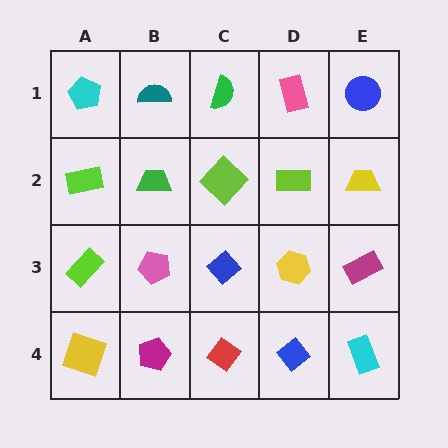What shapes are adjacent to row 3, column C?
A lime diamond (row 2, column C), a red diamond (row 4, column C), a pink pentagon (row 3, column B), a yellow hexagon (row 3, column D).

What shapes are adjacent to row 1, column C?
A lime diamond (row 2, column C), a teal semicircle (row 1, column B), a pink rectangle (row 1, column D).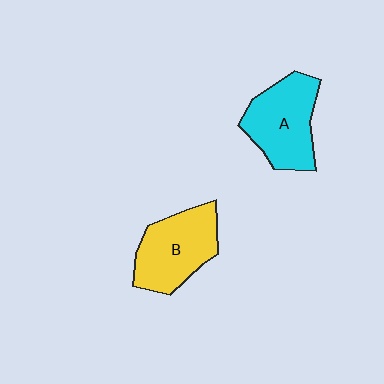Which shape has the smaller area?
Shape B (yellow).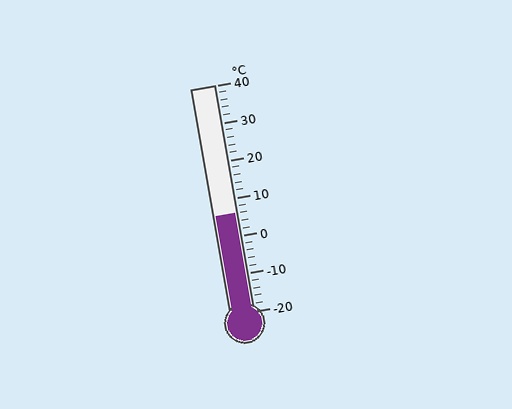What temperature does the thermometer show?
The thermometer shows approximately 6°C.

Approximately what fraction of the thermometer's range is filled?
The thermometer is filled to approximately 45% of its range.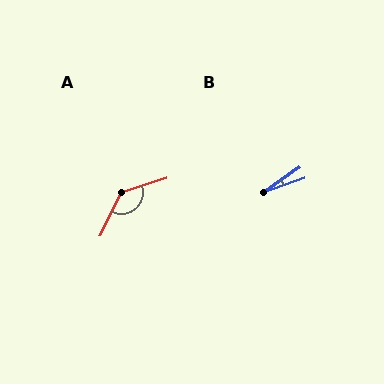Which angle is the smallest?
B, at approximately 16 degrees.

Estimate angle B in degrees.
Approximately 16 degrees.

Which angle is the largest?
A, at approximately 134 degrees.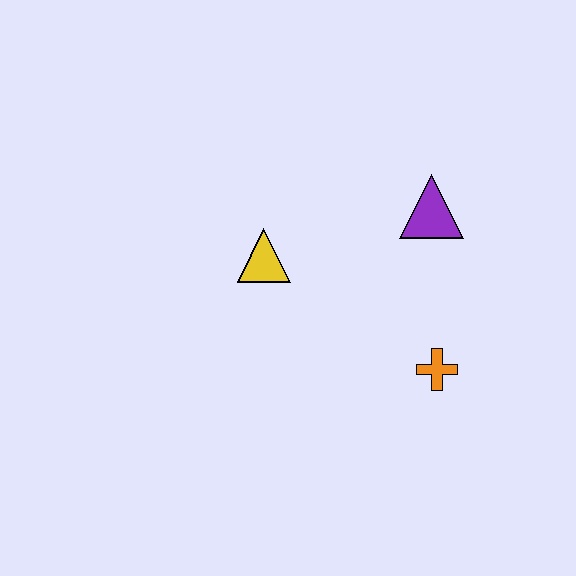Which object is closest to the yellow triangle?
The purple triangle is closest to the yellow triangle.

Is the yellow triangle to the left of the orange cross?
Yes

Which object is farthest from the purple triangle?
The yellow triangle is farthest from the purple triangle.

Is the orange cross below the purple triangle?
Yes